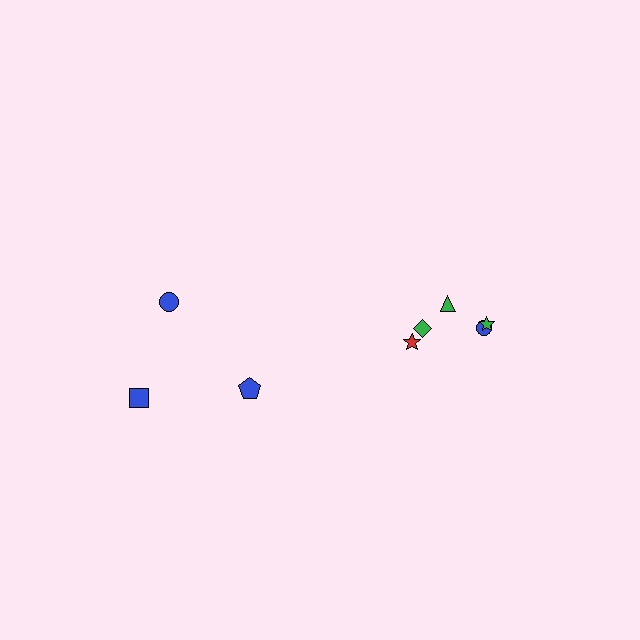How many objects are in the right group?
There are 5 objects.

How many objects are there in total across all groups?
There are 8 objects.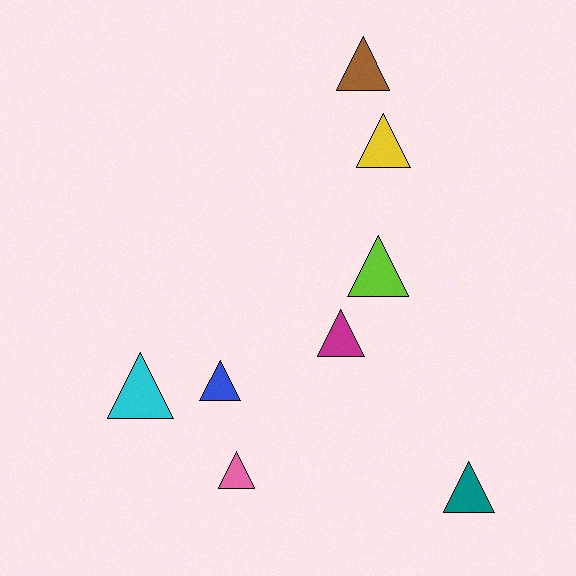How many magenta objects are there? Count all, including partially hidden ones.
There is 1 magenta object.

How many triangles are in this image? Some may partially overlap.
There are 8 triangles.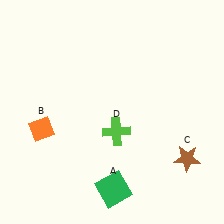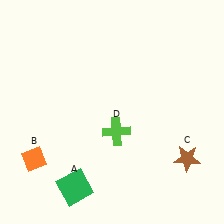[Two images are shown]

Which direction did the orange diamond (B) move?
The orange diamond (B) moved down.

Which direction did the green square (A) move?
The green square (A) moved left.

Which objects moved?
The objects that moved are: the green square (A), the orange diamond (B).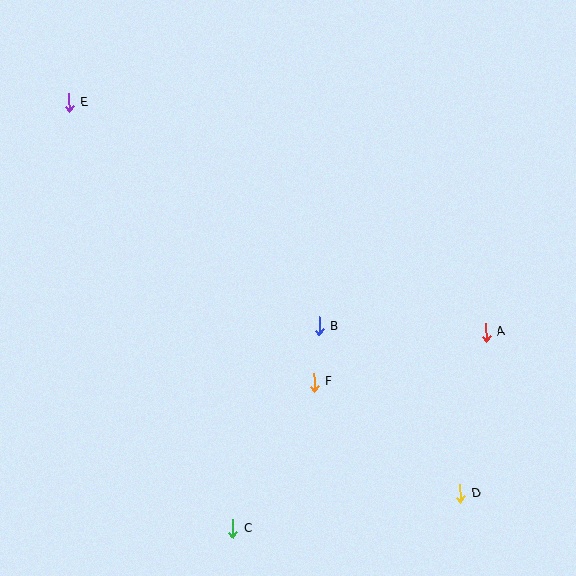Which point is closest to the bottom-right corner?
Point D is closest to the bottom-right corner.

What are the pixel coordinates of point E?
Point E is at (69, 103).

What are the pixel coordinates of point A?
Point A is at (486, 332).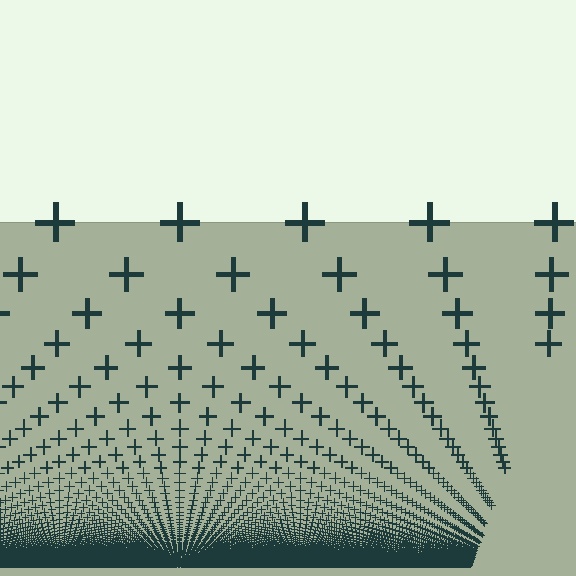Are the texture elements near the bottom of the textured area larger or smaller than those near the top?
Smaller. The gradient is inverted — elements near the bottom are smaller and denser.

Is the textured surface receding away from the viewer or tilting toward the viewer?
The surface appears to tilt toward the viewer. Texture elements get larger and sparser toward the top.